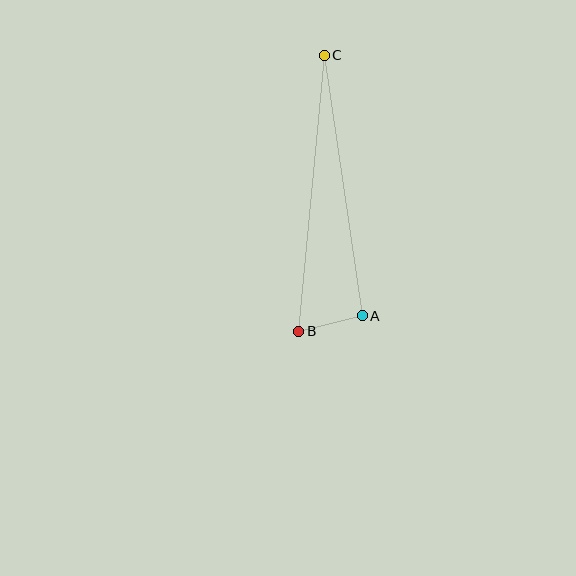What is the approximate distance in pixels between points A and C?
The distance between A and C is approximately 263 pixels.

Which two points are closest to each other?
Points A and B are closest to each other.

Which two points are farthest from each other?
Points B and C are farthest from each other.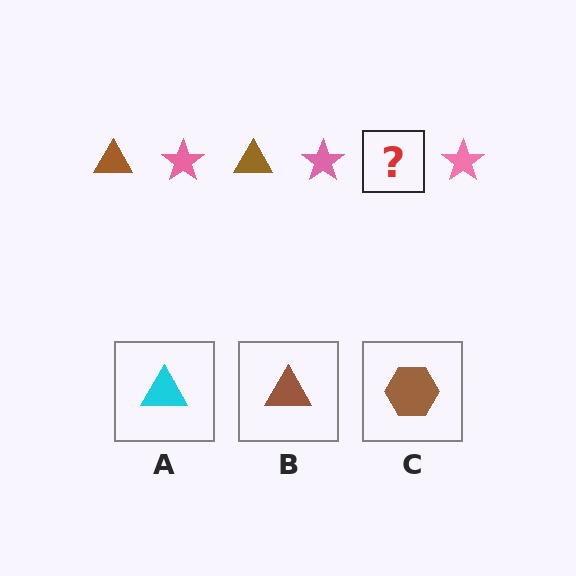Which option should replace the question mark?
Option B.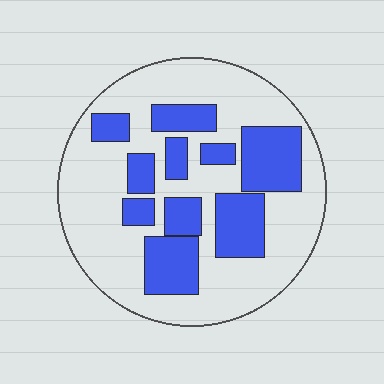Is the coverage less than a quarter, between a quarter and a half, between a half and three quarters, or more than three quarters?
Between a quarter and a half.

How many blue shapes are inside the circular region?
10.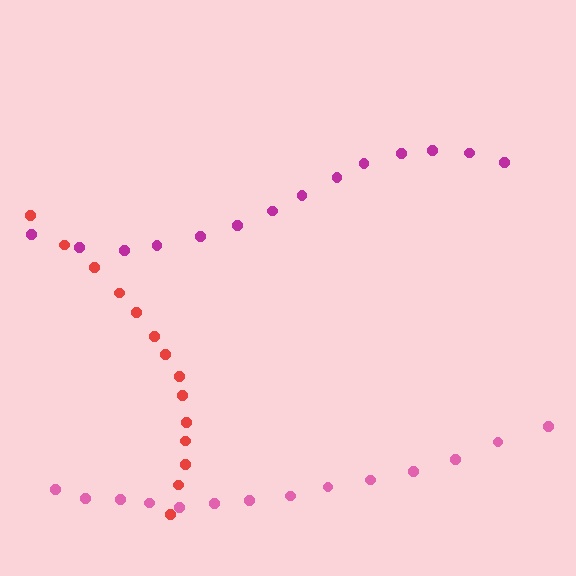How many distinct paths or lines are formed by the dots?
There are 3 distinct paths.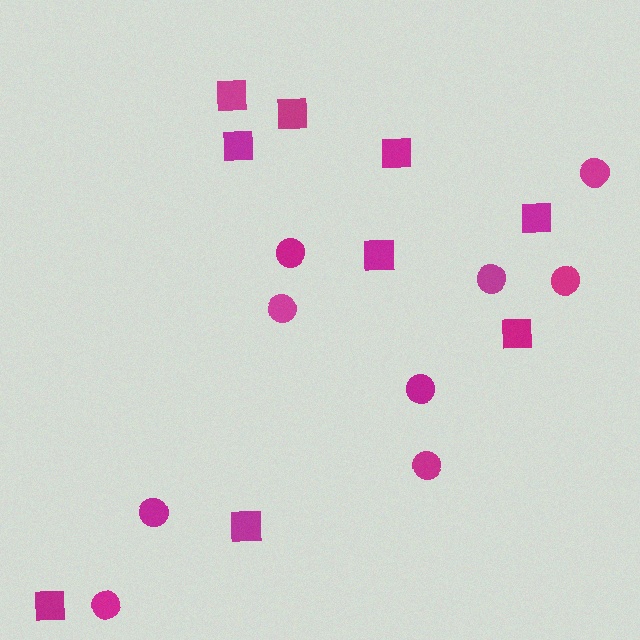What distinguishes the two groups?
There are 2 groups: one group of circles (9) and one group of squares (9).